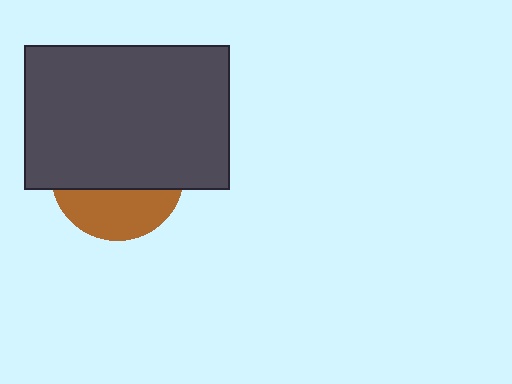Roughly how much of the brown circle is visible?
A small part of it is visible (roughly 36%).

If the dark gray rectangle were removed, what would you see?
You would see the complete brown circle.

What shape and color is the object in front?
The object in front is a dark gray rectangle.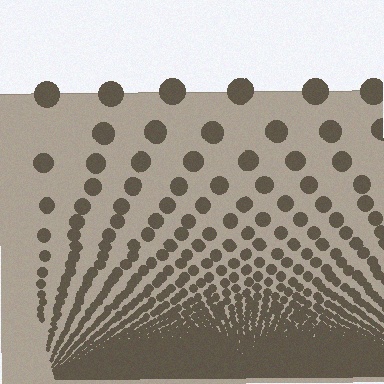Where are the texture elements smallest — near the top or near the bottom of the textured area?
Near the bottom.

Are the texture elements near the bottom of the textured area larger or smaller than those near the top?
Smaller. The gradient is inverted — elements near the bottom are smaller and denser.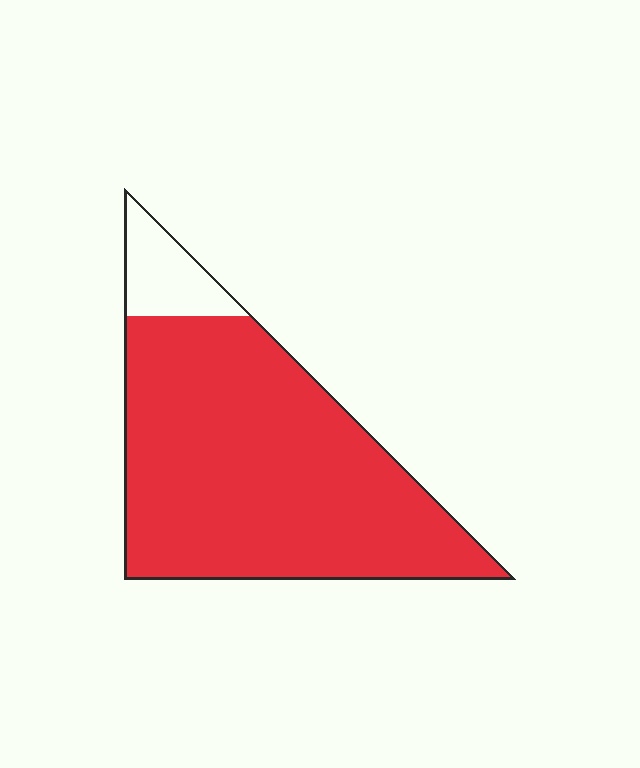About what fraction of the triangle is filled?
About nine tenths (9/10).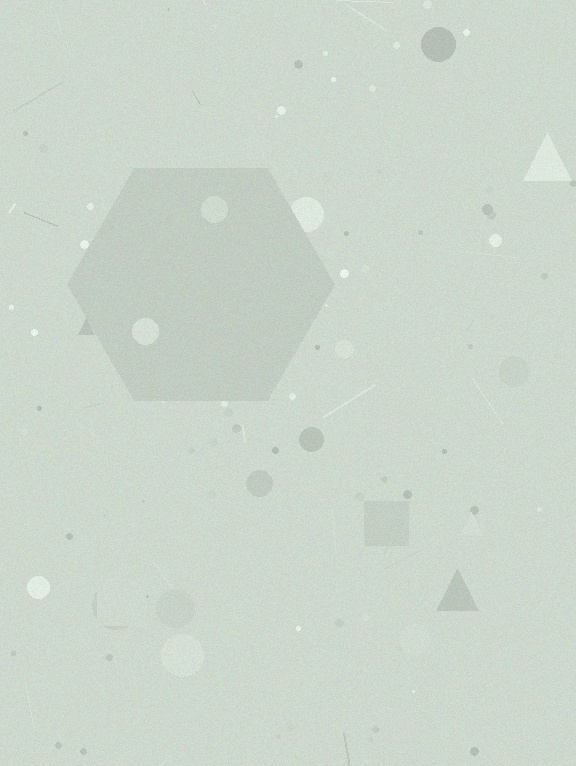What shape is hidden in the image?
A hexagon is hidden in the image.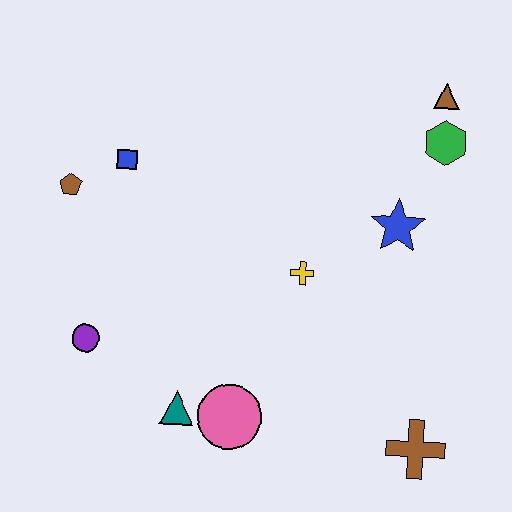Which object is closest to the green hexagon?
The brown triangle is closest to the green hexagon.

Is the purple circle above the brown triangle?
No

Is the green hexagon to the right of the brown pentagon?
Yes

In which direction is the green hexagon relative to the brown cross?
The green hexagon is above the brown cross.